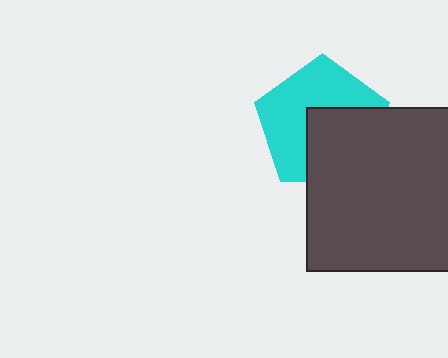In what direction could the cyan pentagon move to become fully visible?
The cyan pentagon could move toward the upper-left. That would shift it out from behind the dark gray square entirely.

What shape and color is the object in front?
The object in front is a dark gray square.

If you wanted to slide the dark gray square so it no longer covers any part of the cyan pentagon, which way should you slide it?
Slide it toward the lower-right — that is the most direct way to separate the two shapes.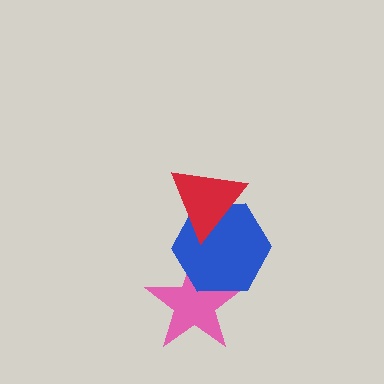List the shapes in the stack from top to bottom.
From top to bottom: the red triangle, the blue hexagon, the pink star.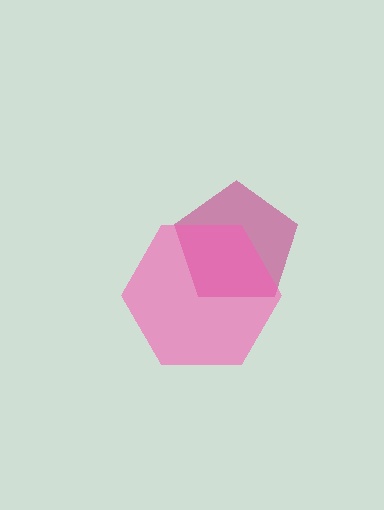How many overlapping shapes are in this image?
There are 2 overlapping shapes in the image.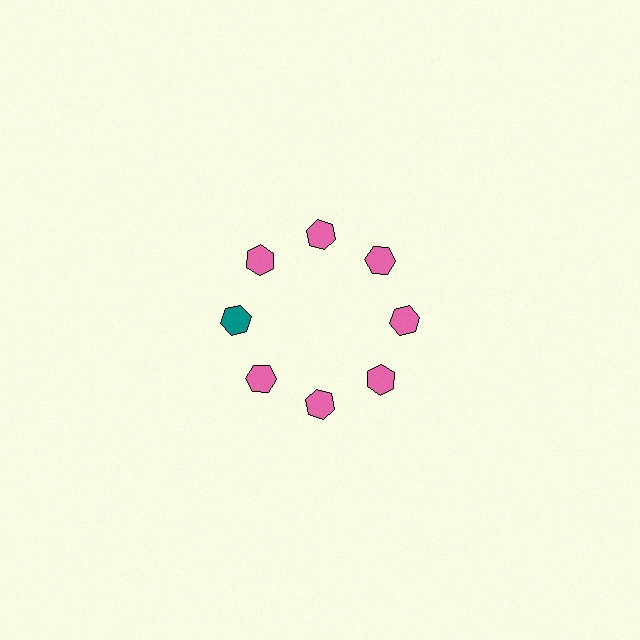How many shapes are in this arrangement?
There are 8 shapes arranged in a ring pattern.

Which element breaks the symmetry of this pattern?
The teal hexagon at roughly the 9 o'clock position breaks the symmetry. All other shapes are pink hexagons.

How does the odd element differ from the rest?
It has a different color: teal instead of pink.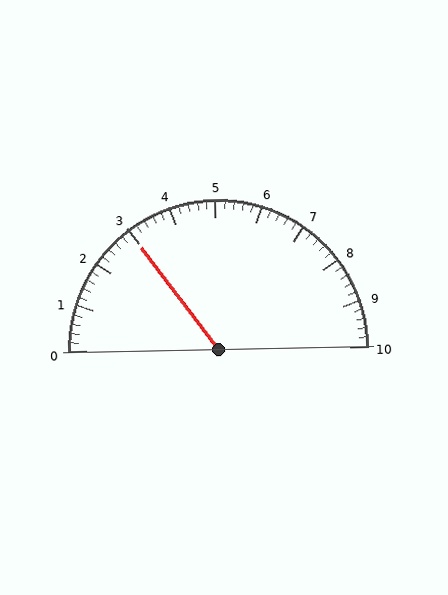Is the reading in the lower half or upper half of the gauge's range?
The reading is in the lower half of the range (0 to 10).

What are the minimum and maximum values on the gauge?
The gauge ranges from 0 to 10.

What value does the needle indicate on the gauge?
The needle indicates approximately 3.0.